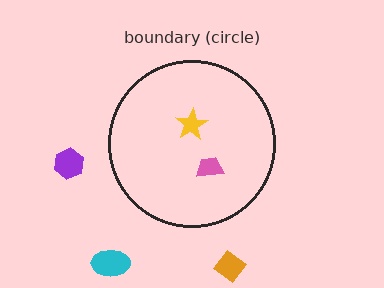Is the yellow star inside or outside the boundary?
Inside.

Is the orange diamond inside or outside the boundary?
Outside.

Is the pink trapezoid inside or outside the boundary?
Inside.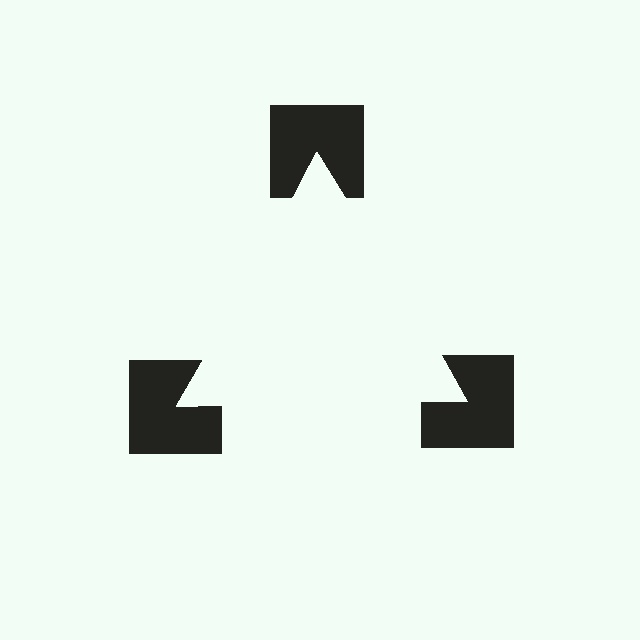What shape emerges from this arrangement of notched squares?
An illusory triangle — its edges are inferred from the aligned wedge cuts in the notched squares, not physically drawn.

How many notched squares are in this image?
There are 3 — one at each vertex of the illusory triangle.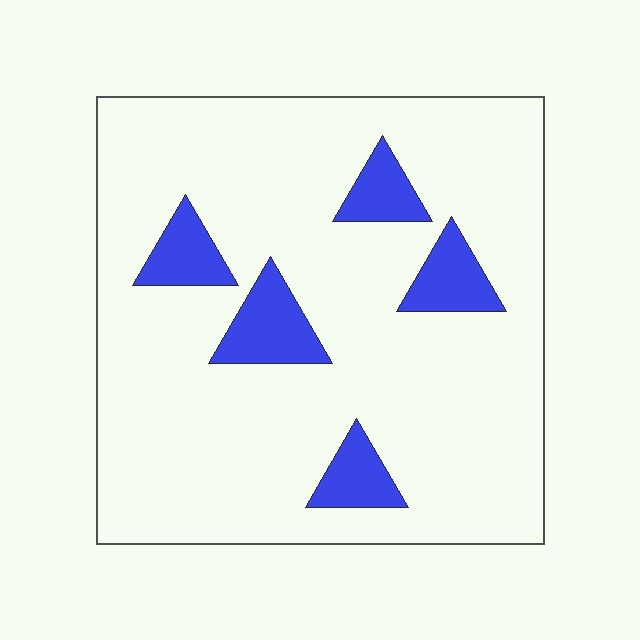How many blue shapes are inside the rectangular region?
5.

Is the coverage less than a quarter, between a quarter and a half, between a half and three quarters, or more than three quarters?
Less than a quarter.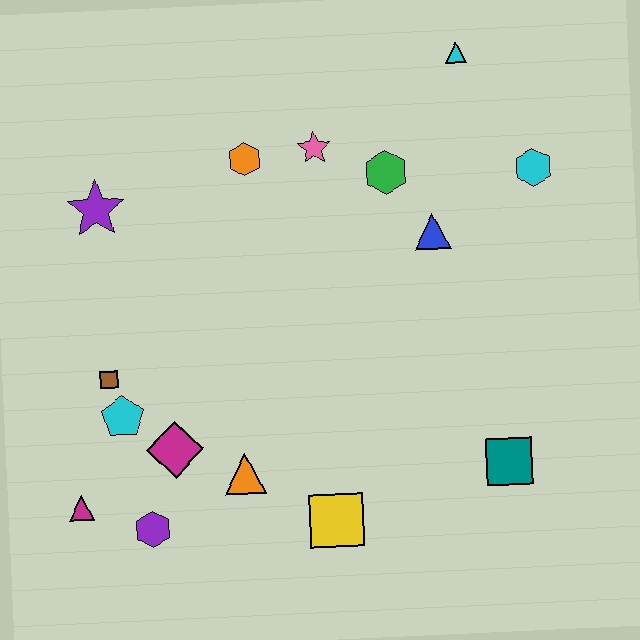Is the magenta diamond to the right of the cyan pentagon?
Yes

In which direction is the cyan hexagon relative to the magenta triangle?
The cyan hexagon is to the right of the magenta triangle.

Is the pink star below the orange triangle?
No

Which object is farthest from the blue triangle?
The magenta triangle is farthest from the blue triangle.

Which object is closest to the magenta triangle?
The purple hexagon is closest to the magenta triangle.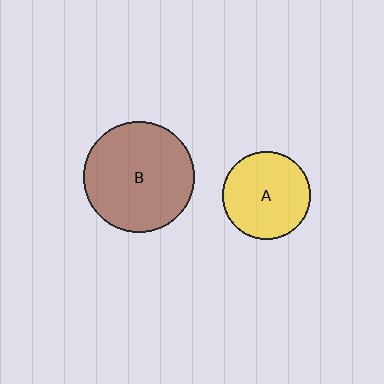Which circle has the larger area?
Circle B (brown).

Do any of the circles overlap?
No, none of the circles overlap.